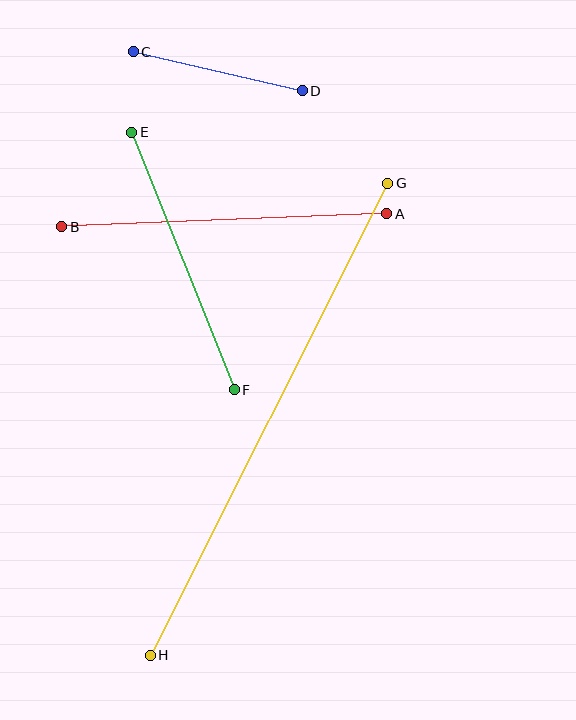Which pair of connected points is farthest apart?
Points G and H are farthest apart.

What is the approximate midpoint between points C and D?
The midpoint is at approximately (218, 71) pixels.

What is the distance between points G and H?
The distance is approximately 529 pixels.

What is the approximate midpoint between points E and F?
The midpoint is at approximately (183, 261) pixels.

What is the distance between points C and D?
The distance is approximately 173 pixels.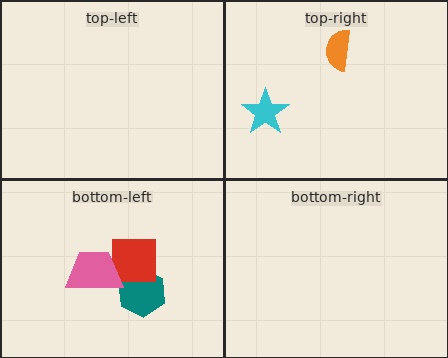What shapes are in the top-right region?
The orange semicircle, the cyan star.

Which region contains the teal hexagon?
The bottom-left region.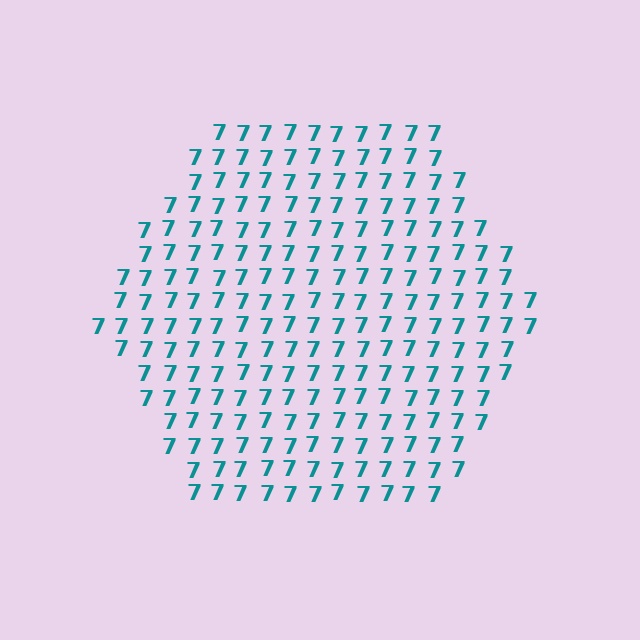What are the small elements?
The small elements are digit 7's.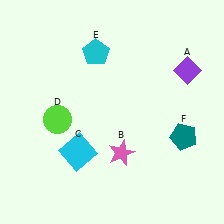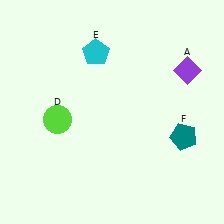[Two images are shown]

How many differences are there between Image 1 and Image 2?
There are 2 differences between the two images.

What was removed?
The cyan square (C), the pink star (B) were removed in Image 2.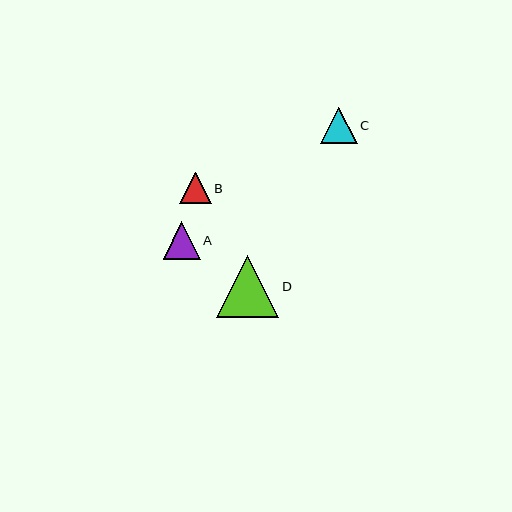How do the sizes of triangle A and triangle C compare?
Triangle A and triangle C are approximately the same size.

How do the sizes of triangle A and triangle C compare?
Triangle A and triangle C are approximately the same size.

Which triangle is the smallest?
Triangle B is the smallest with a size of approximately 32 pixels.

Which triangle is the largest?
Triangle D is the largest with a size of approximately 62 pixels.